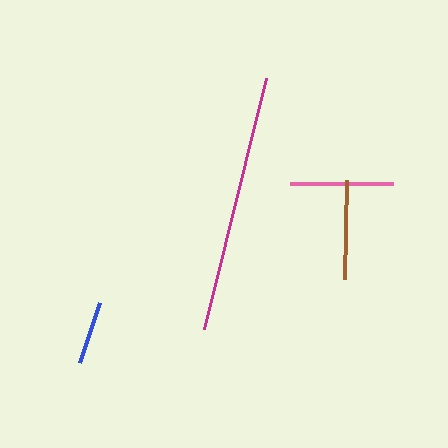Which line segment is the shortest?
The blue line is the shortest at approximately 63 pixels.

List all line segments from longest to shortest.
From longest to shortest: magenta, pink, brown, blue.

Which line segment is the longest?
The magenta line is the longest at approximately 259 pixels.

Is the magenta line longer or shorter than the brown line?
The magenta line is longer than the brown line.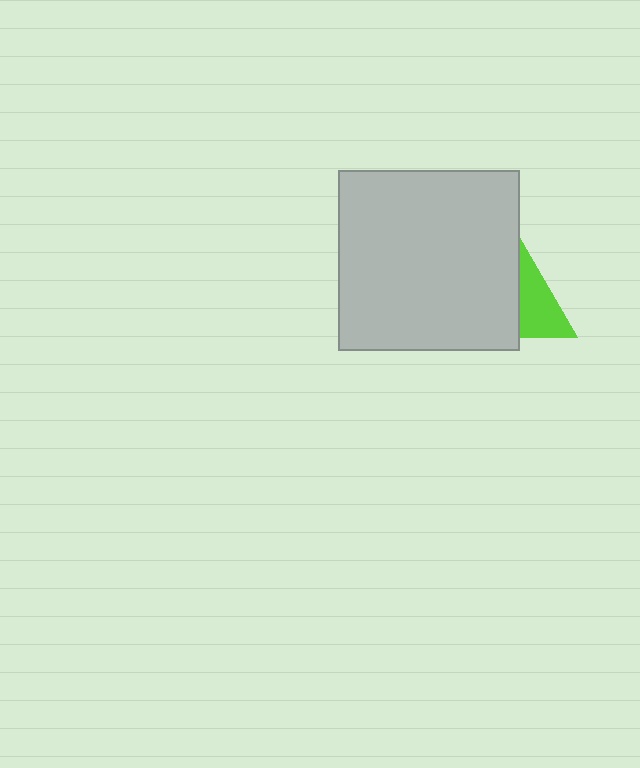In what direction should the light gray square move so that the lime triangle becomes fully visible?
The light gray square should move left. That is the shortest direction to clear the overlap and leave the lime triangle fully visible.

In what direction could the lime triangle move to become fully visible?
The lime triangle could move right. That would shift it out from behind the light gray square entirely.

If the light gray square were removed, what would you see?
You would see the complete lime triangle.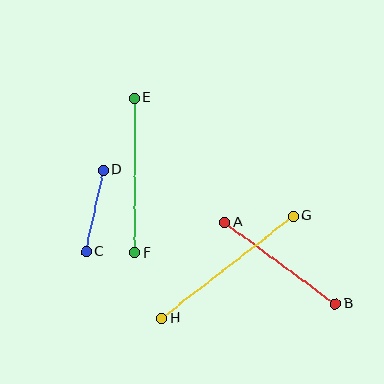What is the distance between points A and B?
The distance is approximately 138 pixels.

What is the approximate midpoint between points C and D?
The midpoint is at approximately (95, 211) pixels.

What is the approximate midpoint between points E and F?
The midpoint is at approximately (134, 175) pixels.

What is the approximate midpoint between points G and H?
The midpoint is at approximately (227, 267) pixels.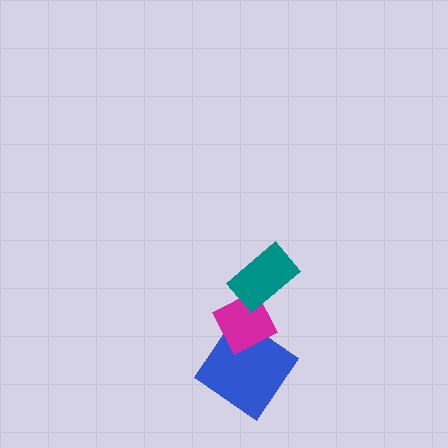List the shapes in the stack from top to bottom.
From top to bottom: the teal rectangle, the magenta diamond, the blue diamond.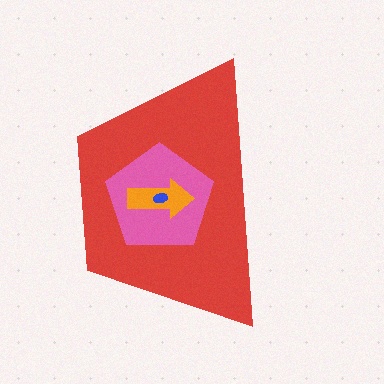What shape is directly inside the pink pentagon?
The orange arrow.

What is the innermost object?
The blue ellipse.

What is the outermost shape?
The red trapezoid.